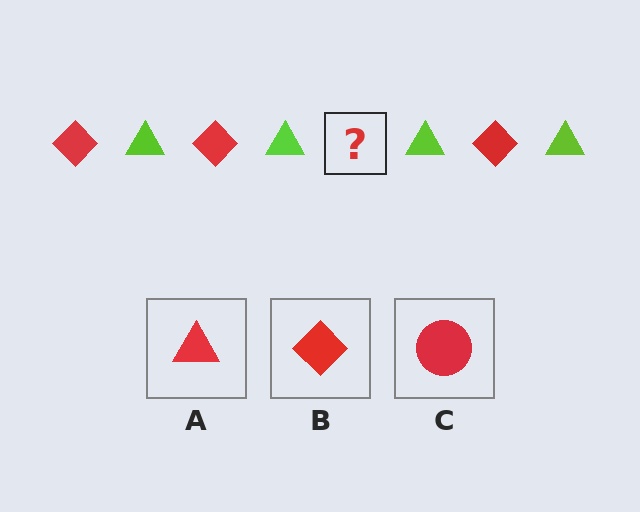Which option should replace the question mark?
Option B.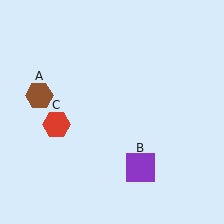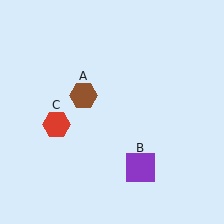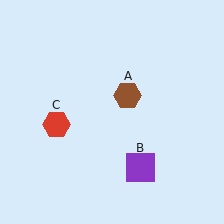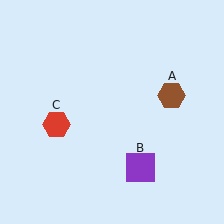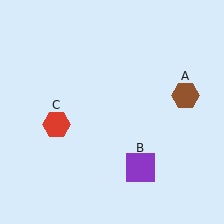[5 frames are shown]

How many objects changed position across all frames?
1 object changed position: brown hexagon (object A).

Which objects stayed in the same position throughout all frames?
Purple square (object B) and red hexagon (object C) remained stationary.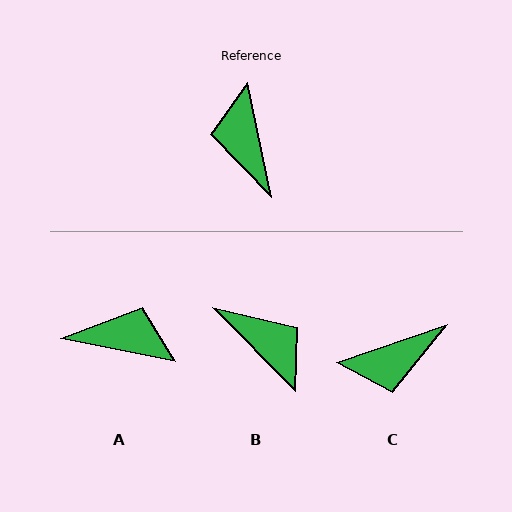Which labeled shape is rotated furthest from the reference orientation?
B, about 147 degrees away.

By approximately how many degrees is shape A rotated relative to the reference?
Approximately 114 degrees clockwise.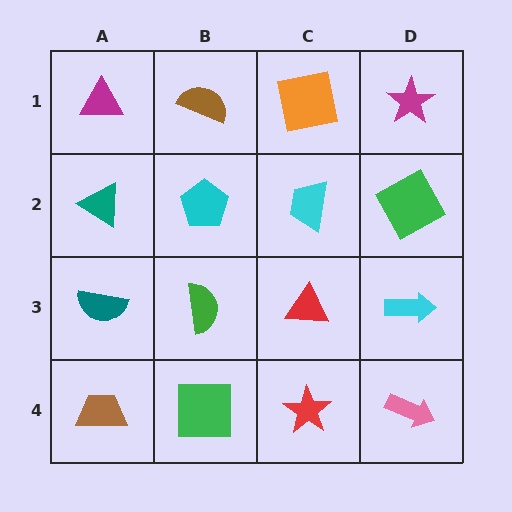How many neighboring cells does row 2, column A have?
3.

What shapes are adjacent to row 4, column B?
A green semicircle (row 3, column B), a brown trapezoid (row 4, column A), a red star (row 4, column C).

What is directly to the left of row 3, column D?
A red triangle.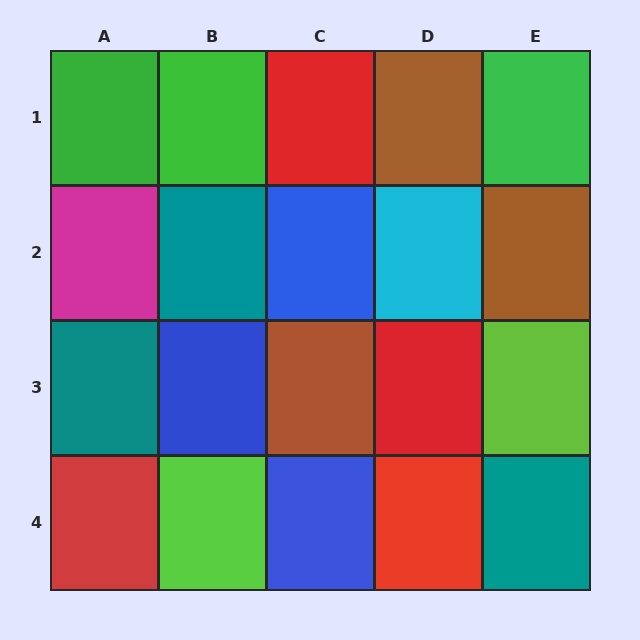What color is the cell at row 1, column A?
Green.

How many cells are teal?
3 cells are teal.